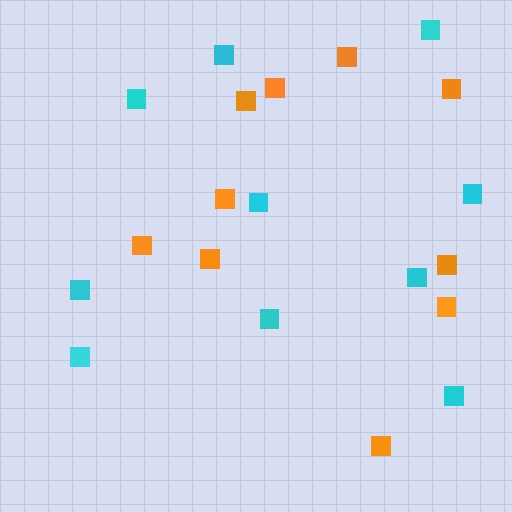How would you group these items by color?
There are 2 groups: one group of orange squares (10) and one group of cyan squares (10).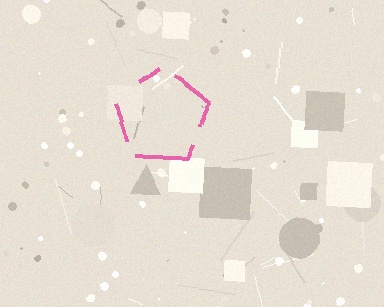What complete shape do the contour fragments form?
The contour fragments form a pentagon.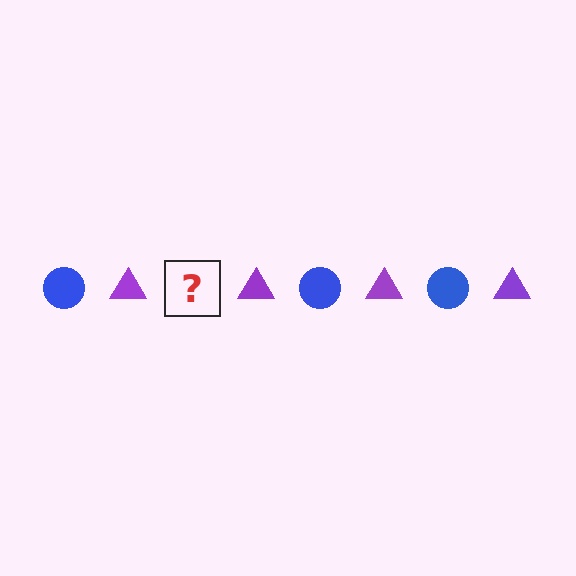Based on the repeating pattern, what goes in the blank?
The blank should be a blue circle.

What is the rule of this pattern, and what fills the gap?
The rule is that the pattern alternates between blue circle and purple triangle. The gap should be filled with a blue circle.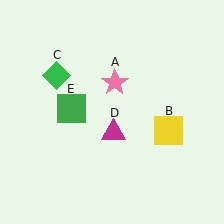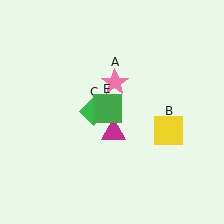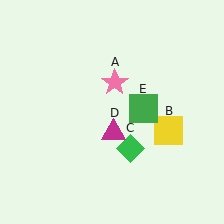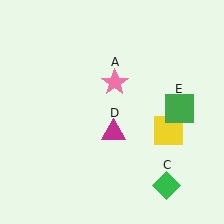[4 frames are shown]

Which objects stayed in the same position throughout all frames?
Pink star (object A) and yellow square (object B) and magenta triangle (object D) remained stationary.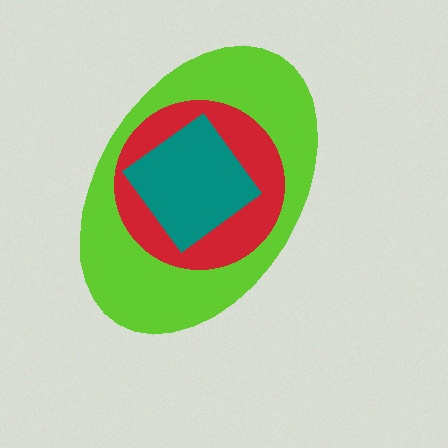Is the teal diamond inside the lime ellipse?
Yes.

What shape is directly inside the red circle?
The teal diamond.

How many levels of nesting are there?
3.